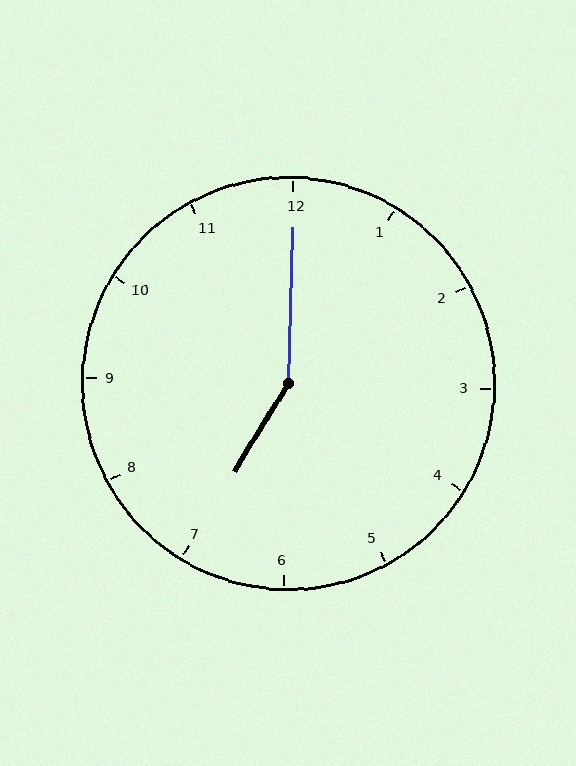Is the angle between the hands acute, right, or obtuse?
It is obtuse.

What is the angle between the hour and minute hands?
Approximately 150 degrees.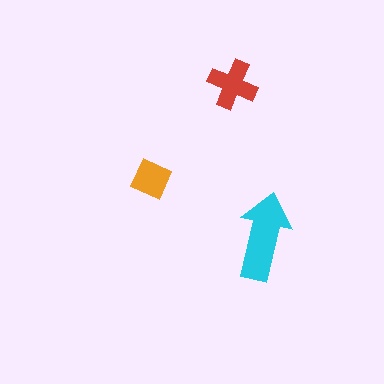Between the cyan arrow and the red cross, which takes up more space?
The cyan arrow.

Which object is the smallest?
The orange diamond.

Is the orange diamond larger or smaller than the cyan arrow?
Smaller.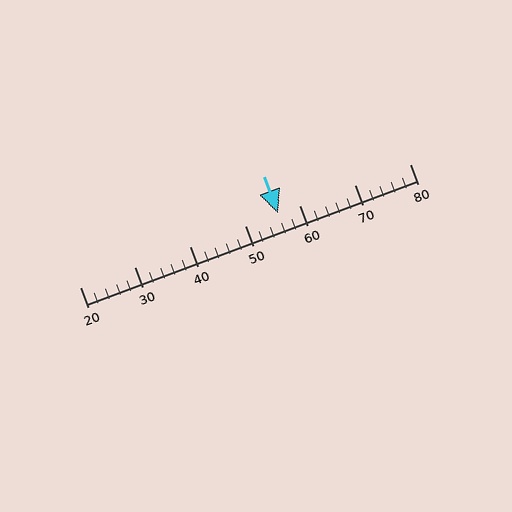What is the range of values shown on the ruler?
The ruler shows values from 20 to 80.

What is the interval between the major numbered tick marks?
The major tick marks are spaced 10 units apart.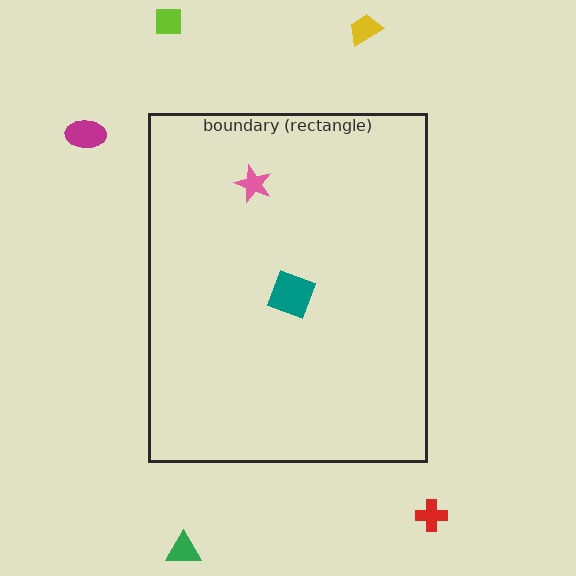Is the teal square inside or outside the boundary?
Inside.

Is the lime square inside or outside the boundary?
Outside.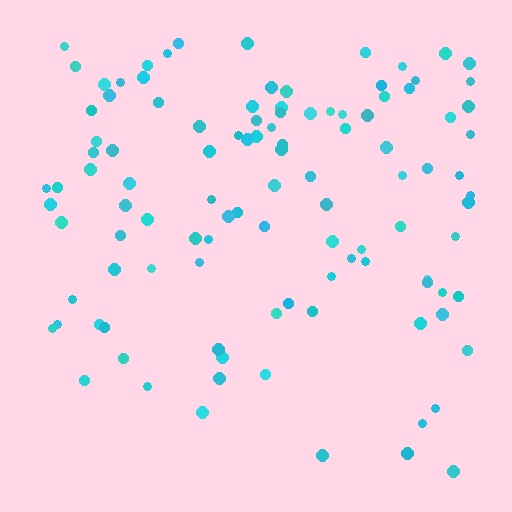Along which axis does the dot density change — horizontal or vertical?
Vertical.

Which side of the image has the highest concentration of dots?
The top.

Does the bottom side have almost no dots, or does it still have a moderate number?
Still a moderate number, just noticeably fewer than the top.